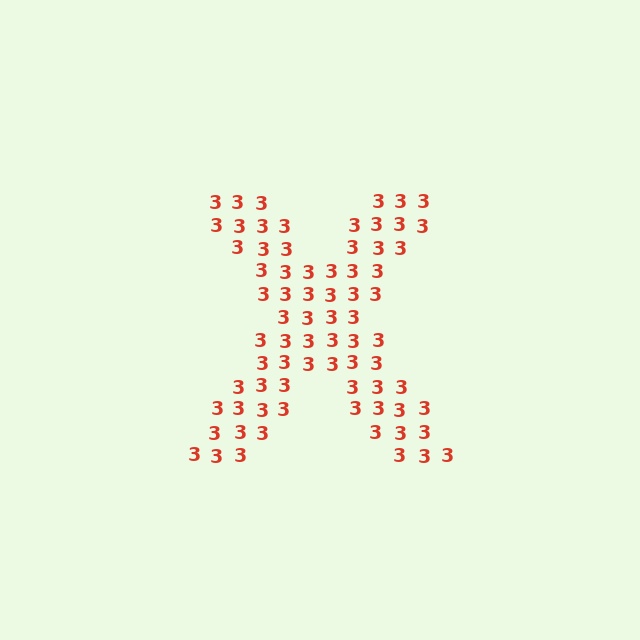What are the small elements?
The small elements are digit 3's.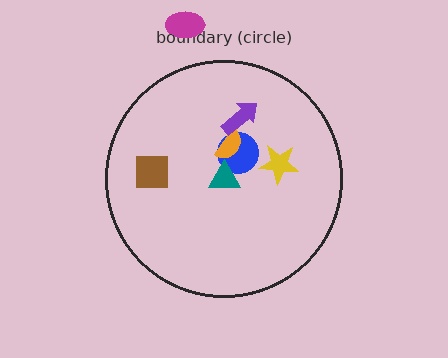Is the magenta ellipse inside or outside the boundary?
Outside.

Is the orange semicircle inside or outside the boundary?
Inside.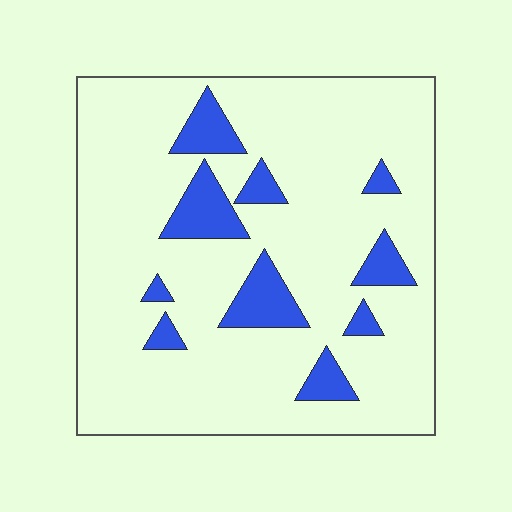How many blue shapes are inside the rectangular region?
10.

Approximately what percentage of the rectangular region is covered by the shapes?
Approximately 15%.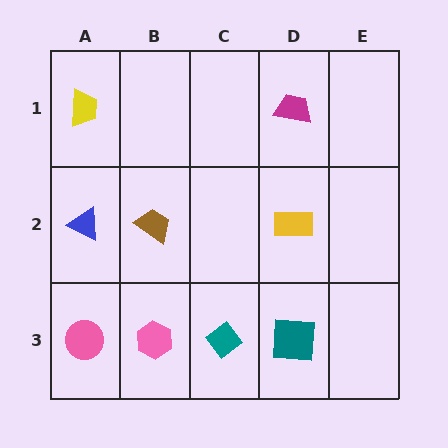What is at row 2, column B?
A brown trapezoid.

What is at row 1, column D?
A magenta trapezoid.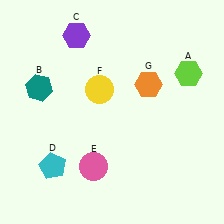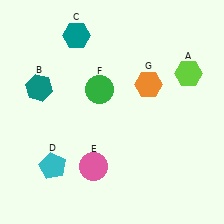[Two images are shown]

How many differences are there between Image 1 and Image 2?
There are 2 differences between the two images.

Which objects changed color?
C changed from purple to teal. F changed from yellow to green.